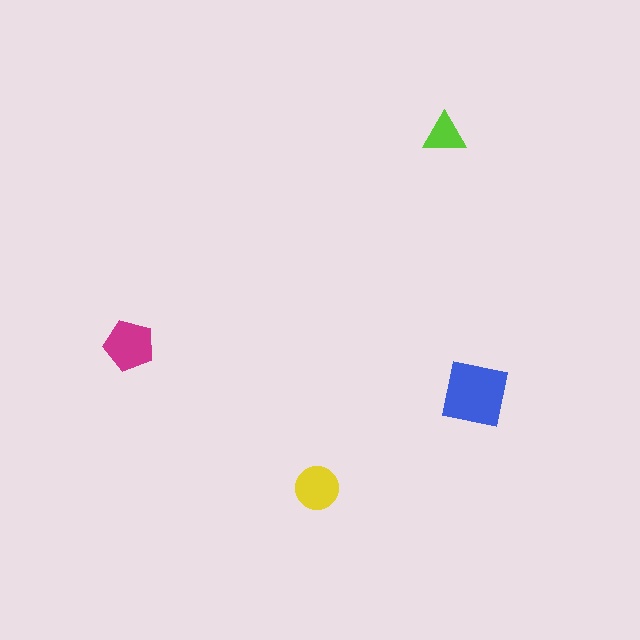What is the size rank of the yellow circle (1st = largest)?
3rd.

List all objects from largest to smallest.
The blue square, the magenta pentagon, the yellow circle, the lime triangle.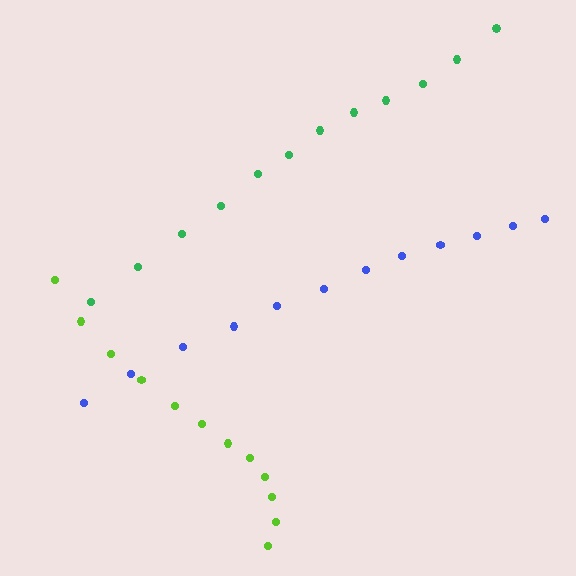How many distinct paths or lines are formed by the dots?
There are 3 distinct paths.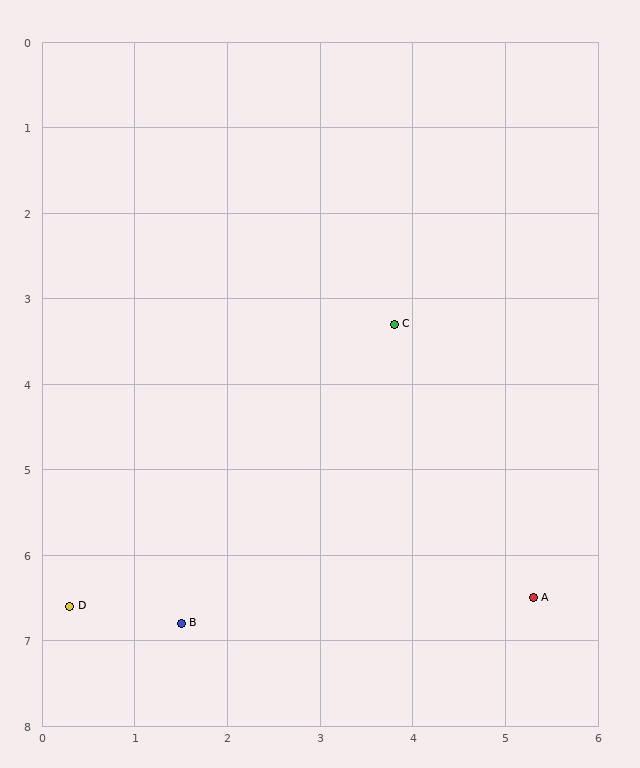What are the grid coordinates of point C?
Point C is at approximately (3.8, 3.3).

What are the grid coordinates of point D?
Point D is at approximately (0.3, 6.6).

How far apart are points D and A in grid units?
Points D and A are about 5.0 grid units apart.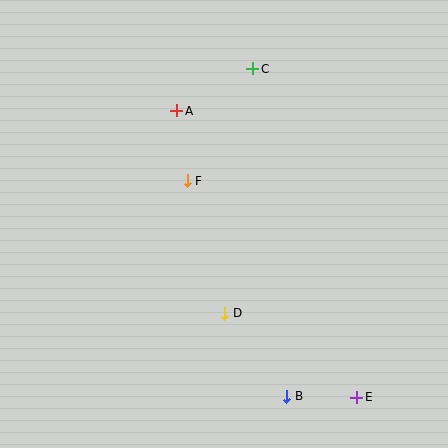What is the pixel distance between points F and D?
The distance between F and D is 138 pixels.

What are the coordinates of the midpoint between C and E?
The midpoint between C and E is at (305, 233).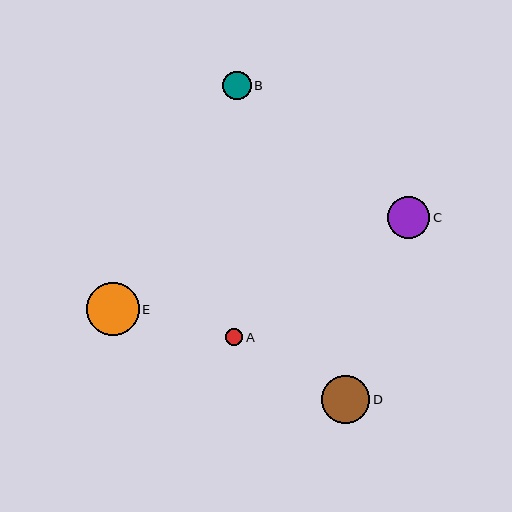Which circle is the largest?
Circle E is the largest with a size of approximately 53 pixels.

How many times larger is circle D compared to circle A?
Circle D is approximately 2.8 times the size of circle A.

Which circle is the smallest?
Circle A is the smallest with a size of approximately 18 pixels.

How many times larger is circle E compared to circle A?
Circle E is approximately 3.0 times the size of circle A.